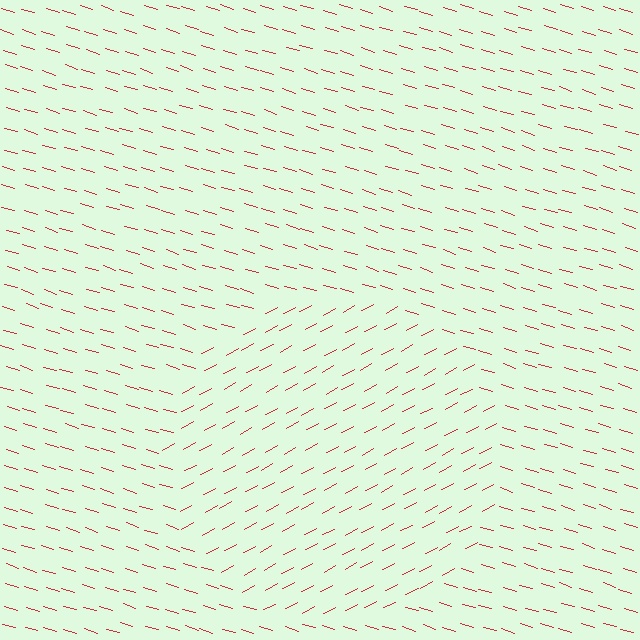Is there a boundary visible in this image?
Yes, there is a texture boundary formed by a change in line orientation.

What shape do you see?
I see a circle.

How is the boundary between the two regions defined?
The boundary is defined purely by a change in line orientation (approximately 45 degrees difference). All lines are the same color and thickness.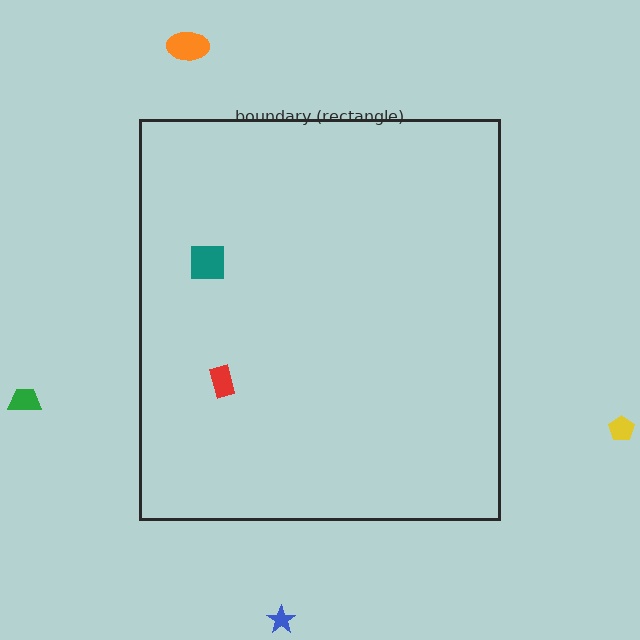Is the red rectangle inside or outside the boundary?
Inside.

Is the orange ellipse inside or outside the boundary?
Outside.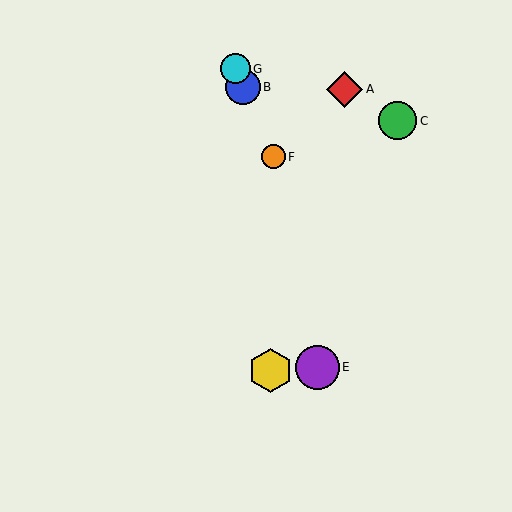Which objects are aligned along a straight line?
Objects B, F, G are aligned along a straight line.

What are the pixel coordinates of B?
Object B is at (243, 87).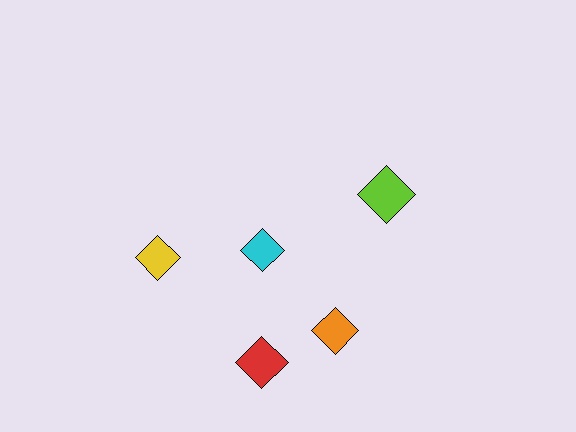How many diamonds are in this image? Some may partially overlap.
There are 5 diamonds.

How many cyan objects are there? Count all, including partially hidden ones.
There is 1 cyan object.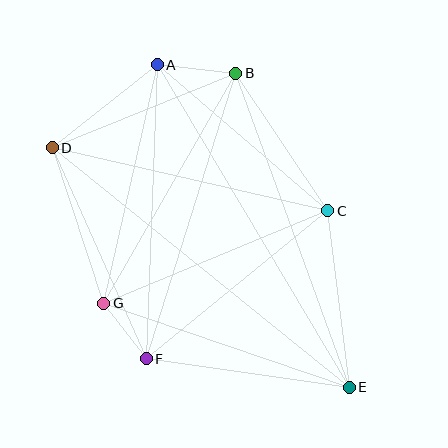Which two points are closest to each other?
Points F and G are closest to each other.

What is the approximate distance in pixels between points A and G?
The distance between A and G is approximately 244 pixels.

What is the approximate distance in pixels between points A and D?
The distance between A and D is approximately 134 pixels.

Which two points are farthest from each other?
Points D and E are farthest from each other.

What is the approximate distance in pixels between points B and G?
The distance between B and G is approximately 265 pixels.